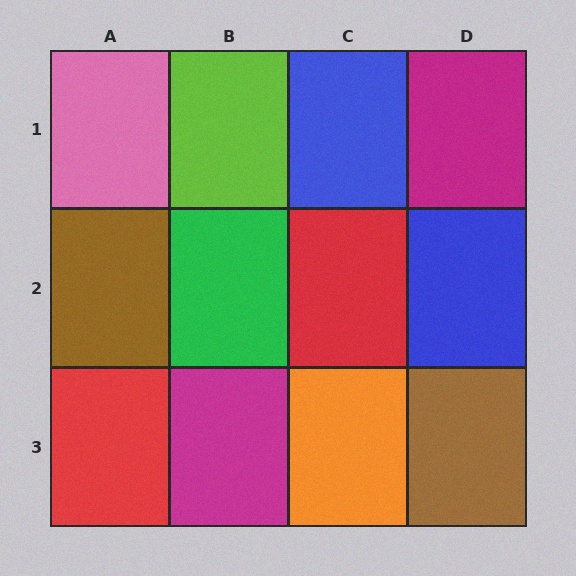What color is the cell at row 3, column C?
Orange.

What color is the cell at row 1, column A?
Pink.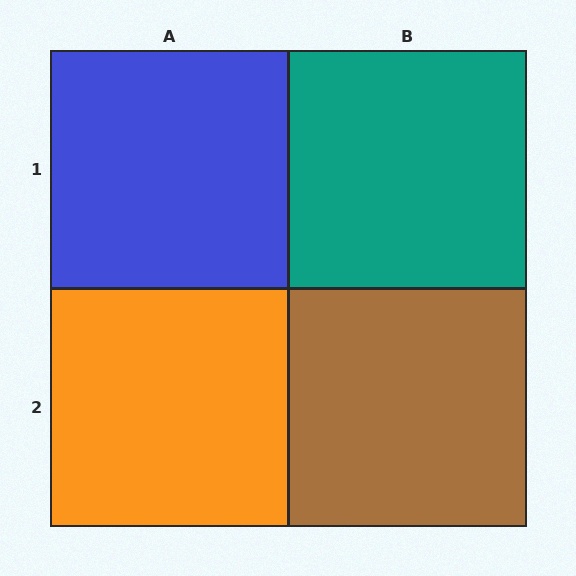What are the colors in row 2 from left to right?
Orange, brown.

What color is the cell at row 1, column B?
Teal.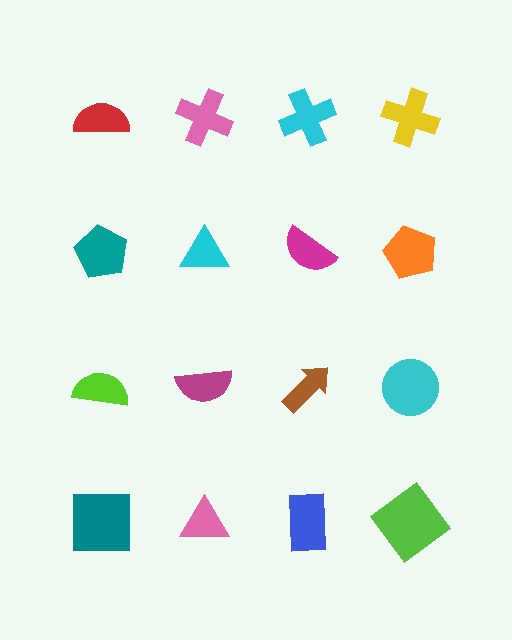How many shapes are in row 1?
4 shapes.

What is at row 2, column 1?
A teal pentagon.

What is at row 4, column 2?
A pink triangle.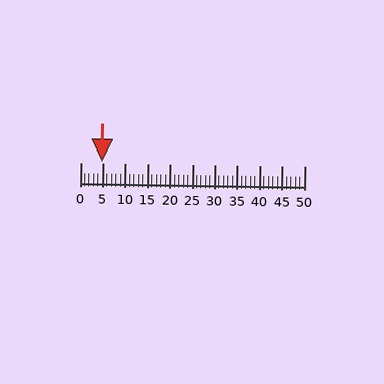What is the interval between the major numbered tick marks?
The major tick marks are spaced 5 units apart.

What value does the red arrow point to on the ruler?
The red arrow points to approximately 5.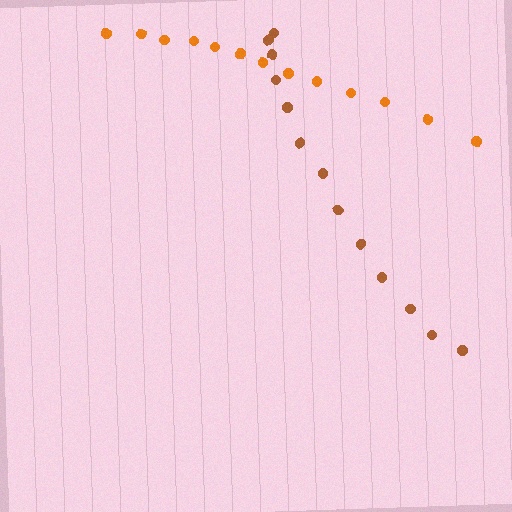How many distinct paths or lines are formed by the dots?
There are 2 distinct paths.